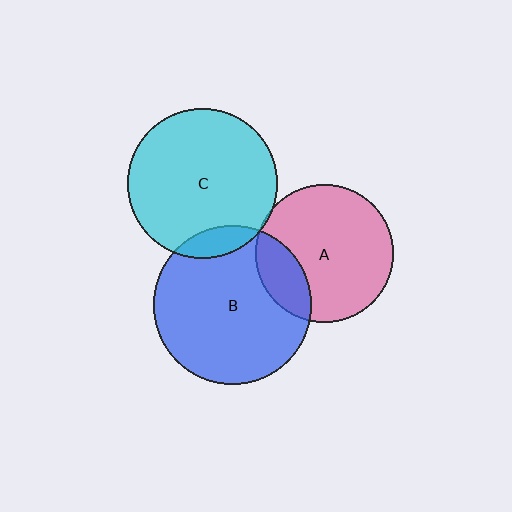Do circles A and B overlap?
Yes.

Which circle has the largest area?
Circle B (blue).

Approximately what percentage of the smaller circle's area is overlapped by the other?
Approximately 20%.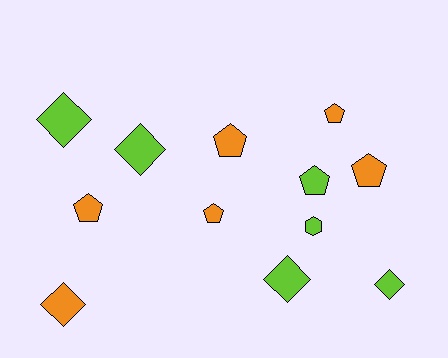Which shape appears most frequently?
Pentagon, with 6 objects.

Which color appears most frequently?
Orange, with 6 objects.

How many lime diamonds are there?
There are 4 lime diamonds.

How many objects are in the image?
There are 12 objects.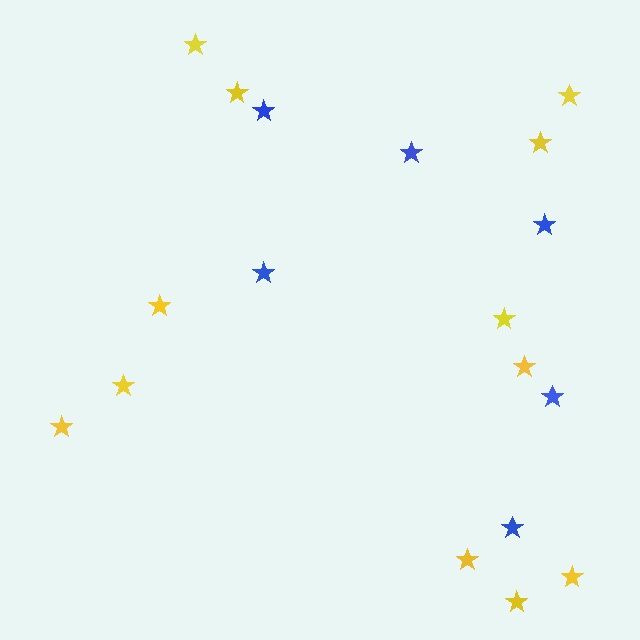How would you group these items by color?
There are 2 groups: one group of blue stars (6) and one group of yellow stars (12).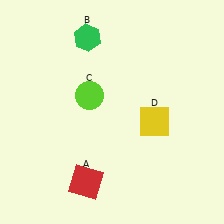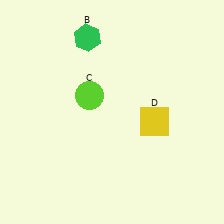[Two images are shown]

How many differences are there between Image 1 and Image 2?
There is 1 difference between the two images.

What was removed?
The red square (A) was removed in Image 2.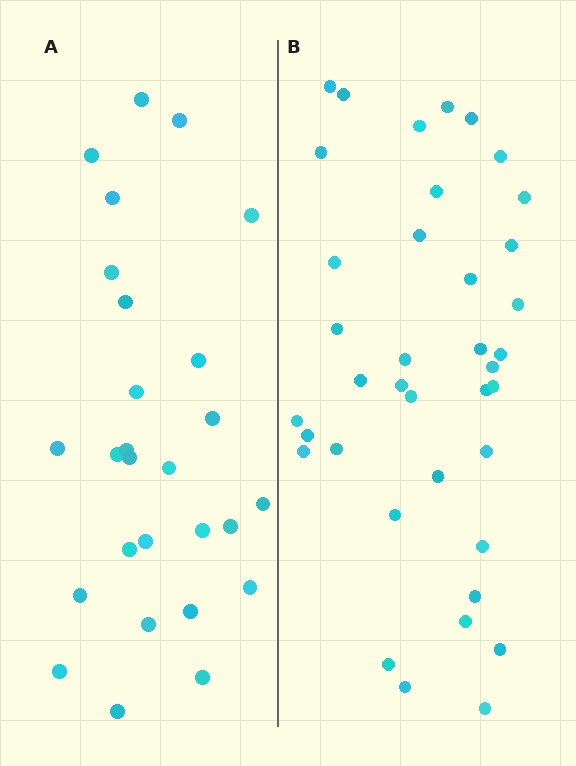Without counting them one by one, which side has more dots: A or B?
Region B (the right region) has more dots.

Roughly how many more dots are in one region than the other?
Region B has roughly 12 or so more dots than region A.